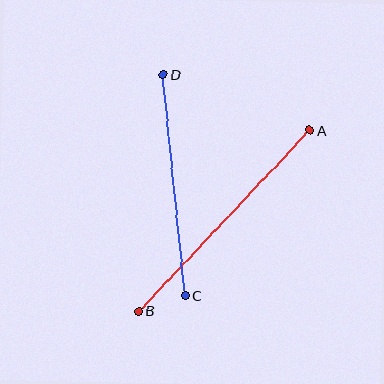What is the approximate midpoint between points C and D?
The midpoint is at approximately (174, 185) pixels.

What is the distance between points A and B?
The distance is approximately 249 pixels.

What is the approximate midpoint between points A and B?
The midpoint is at approximately (224, 221) pixels.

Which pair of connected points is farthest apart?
Points A and B are farthest apart.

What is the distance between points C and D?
The distance is approximately 222 pixels.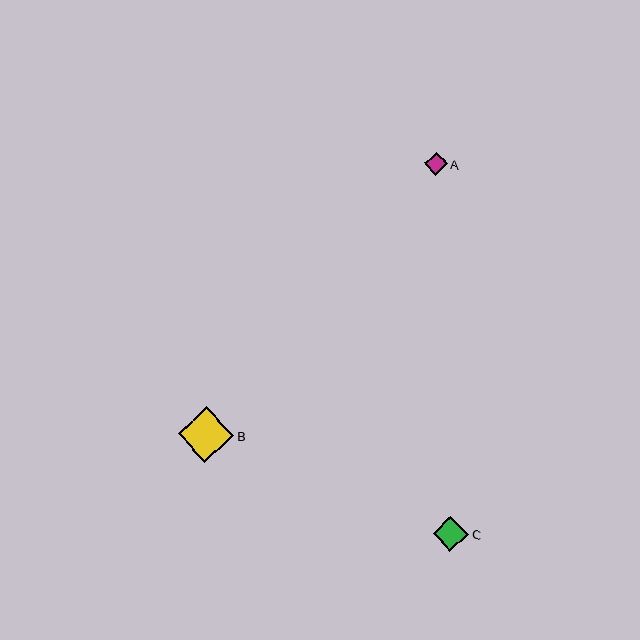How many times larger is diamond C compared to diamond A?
Diamond C is approximately 1.5 times the size of diamond A.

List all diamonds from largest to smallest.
From largest to smallest: B, C, A.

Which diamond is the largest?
Diamond B is the largest with a size of approximately 55 pixels.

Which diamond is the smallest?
Diamond A is the smallest with a size of approximately 23 pixels.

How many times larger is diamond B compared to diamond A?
Diamond B is approximately 2.4 times the size of diamond A.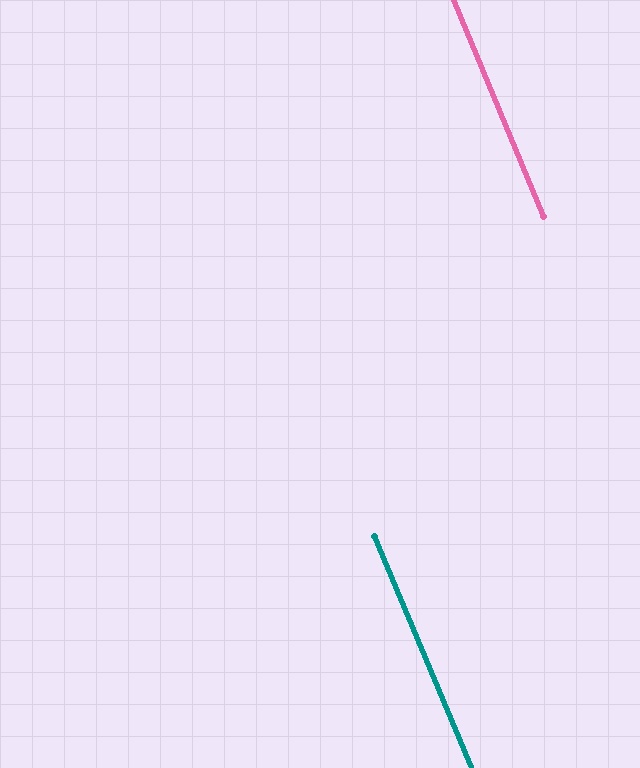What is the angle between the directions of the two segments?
Approximately 0 degrees.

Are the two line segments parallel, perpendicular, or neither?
Parallel — their directions differ by only 0.3°.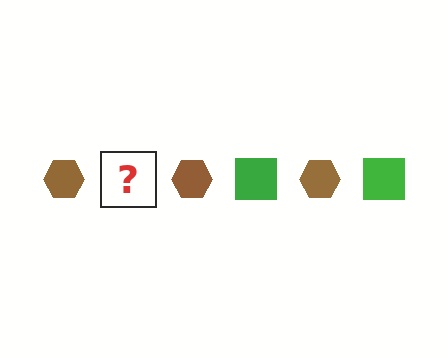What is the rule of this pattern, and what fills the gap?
The rule is that the pattern alternates between brown hexagon and green square. The gap should be filled with a green square.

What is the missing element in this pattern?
The missing element is a green square.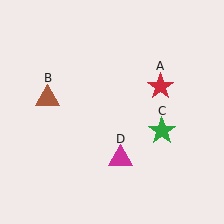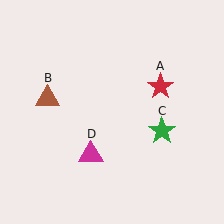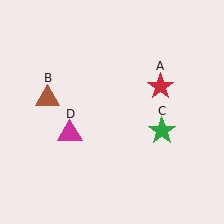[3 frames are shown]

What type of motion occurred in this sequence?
The magenta triangle (object D) rotated clockwise around the center of the scene.